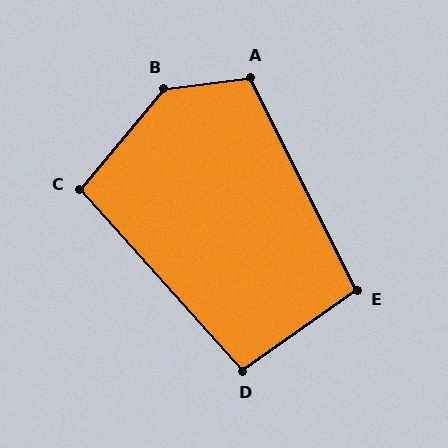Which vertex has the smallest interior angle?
D, at approximately 97 degrees.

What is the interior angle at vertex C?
Approximately 98 degrees (obtuse).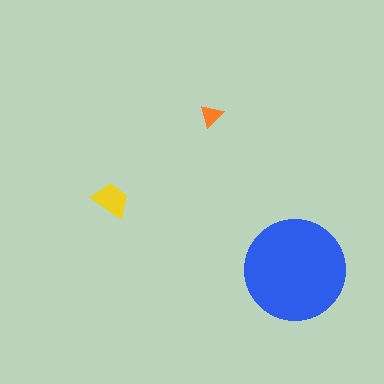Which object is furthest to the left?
The yellow trapezoid is leftmost.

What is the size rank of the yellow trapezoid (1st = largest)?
2nd.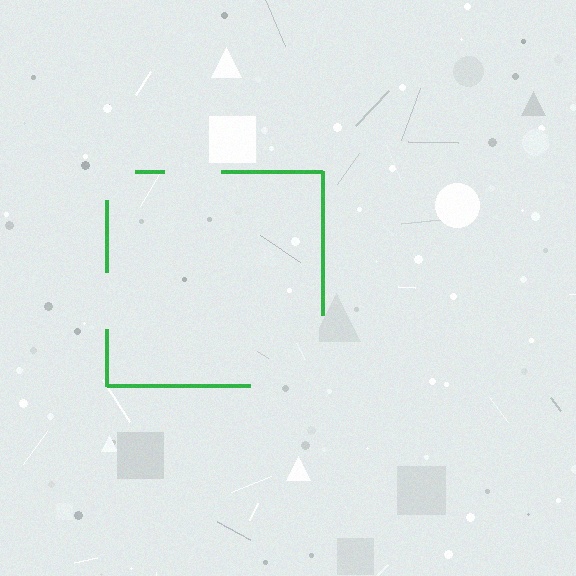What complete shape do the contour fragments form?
The contour fragments form a square.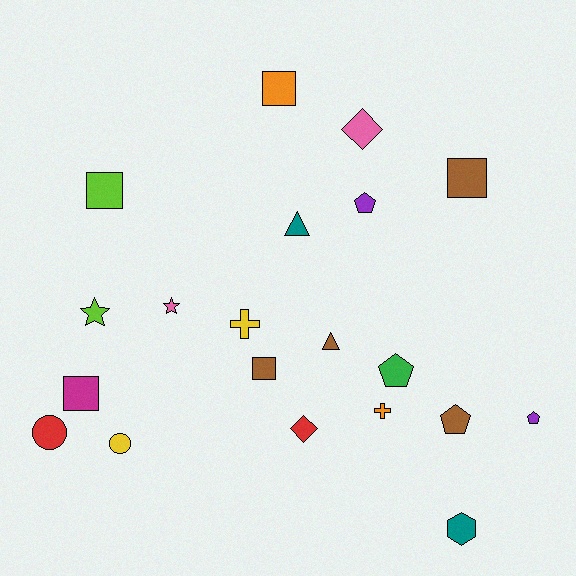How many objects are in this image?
There are 20 objects.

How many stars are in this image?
There are 2 stars.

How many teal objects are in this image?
There are 2 teal objects.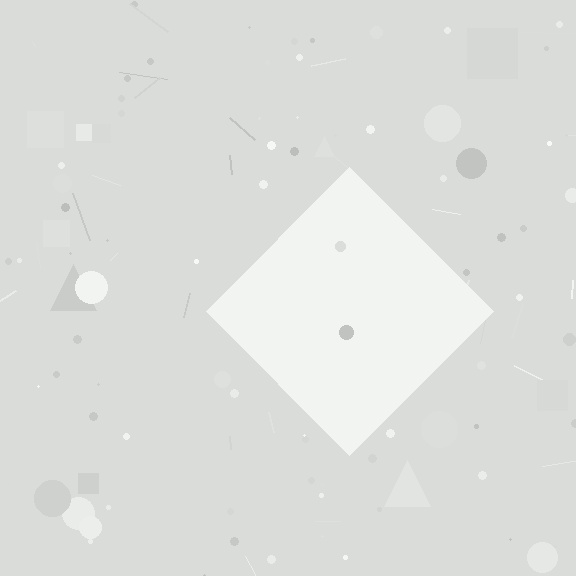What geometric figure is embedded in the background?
A diamond is embedded in the background.